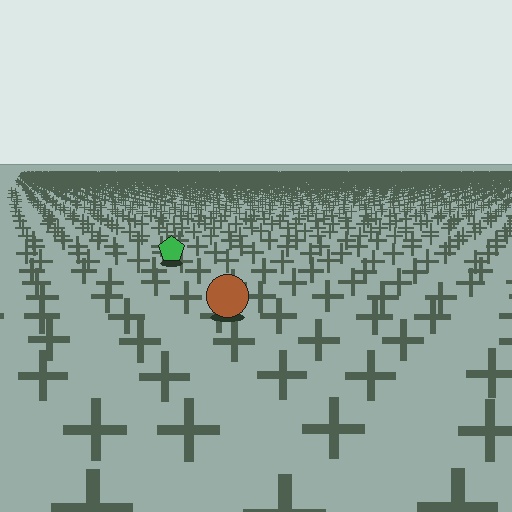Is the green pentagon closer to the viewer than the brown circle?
No. The brown circle is closer — you can tell from the texture gradient: the ground texture is coarser near it.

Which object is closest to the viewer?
The brown circle is closest. The texture marks near it are larger and more spread out.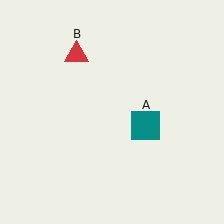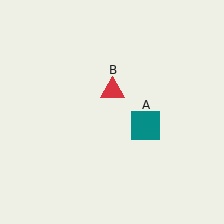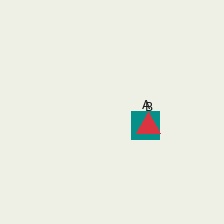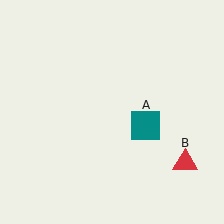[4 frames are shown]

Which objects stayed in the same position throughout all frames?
Teal square (object A) remained stationary.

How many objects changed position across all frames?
1 object changed position: red triangle (object B).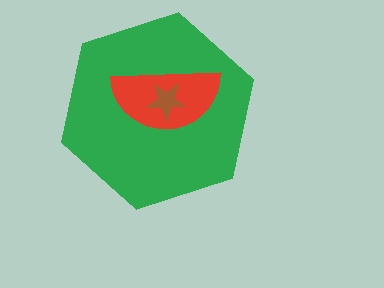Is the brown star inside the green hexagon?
Yes.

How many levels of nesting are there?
3.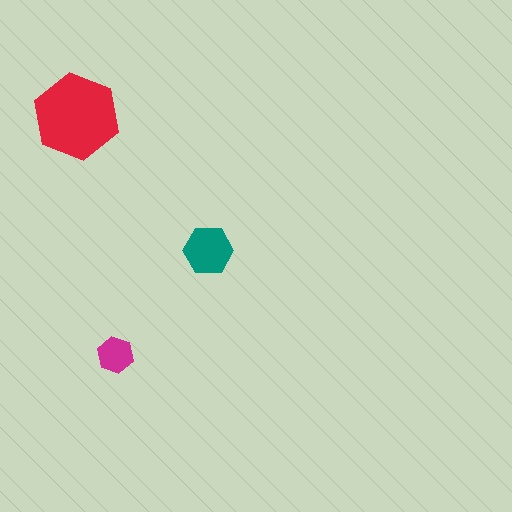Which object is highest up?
The red hexagon is topmost.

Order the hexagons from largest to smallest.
the red one, the teal one, the magenta one.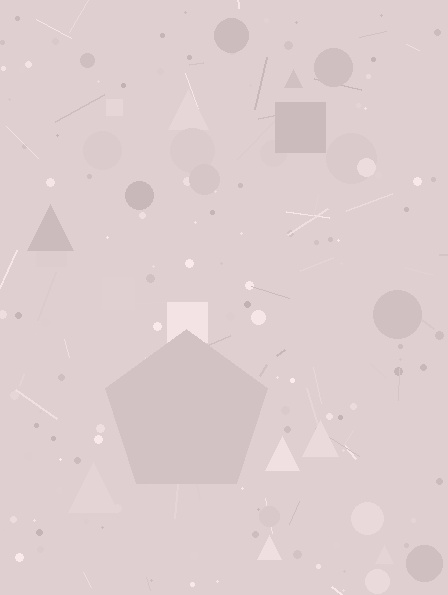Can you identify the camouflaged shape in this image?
The camouflaged shape is a pentagon.